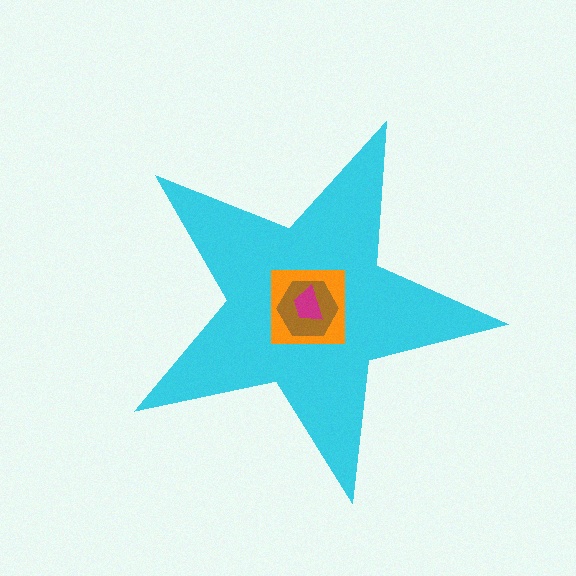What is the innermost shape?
The magenta trapezoid.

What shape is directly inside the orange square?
The brown hexagon.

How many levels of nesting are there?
4.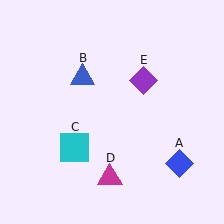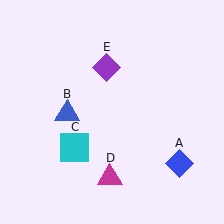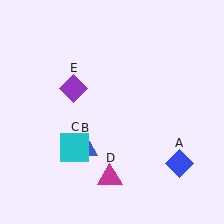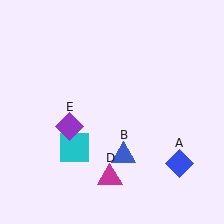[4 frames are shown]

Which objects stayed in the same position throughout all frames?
Blue diamond (object A) and cyan square (object C) and magenta triangle (object D) remained stationary.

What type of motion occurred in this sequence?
The blue triangle (object B), purple diamond (object E) rotated counterclockwise around the center of the scene.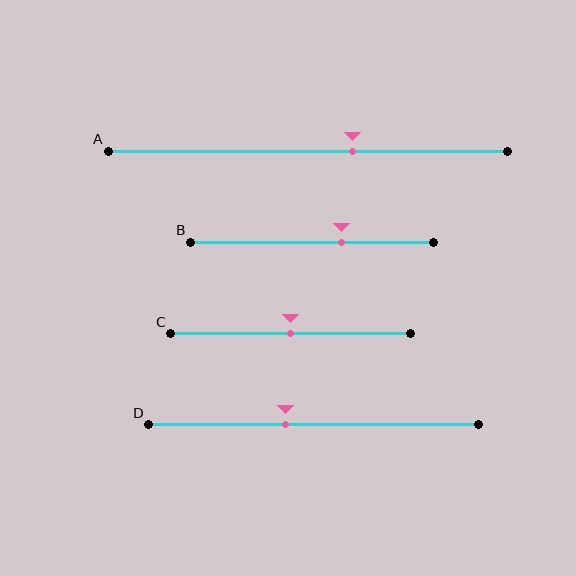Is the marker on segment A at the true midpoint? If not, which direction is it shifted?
No, the marker on segment A is shifted to the right by about 11% of the segment length.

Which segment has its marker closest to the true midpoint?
Segment C has its marker closest to the true midpoint.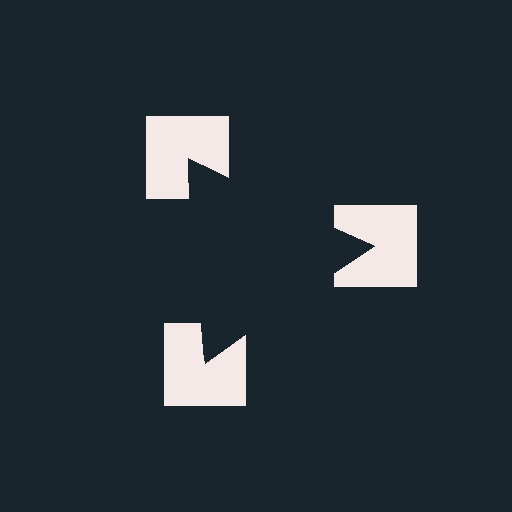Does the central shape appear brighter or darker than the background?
It typically appears slightly darker than the background, even though no actual brightness change is drawn.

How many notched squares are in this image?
There are 3 — one at each vertex of the illusory triangle.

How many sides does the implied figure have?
3 sides.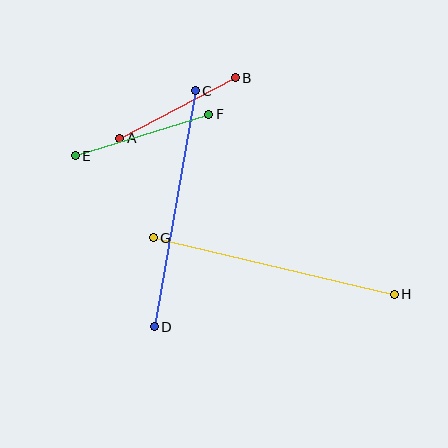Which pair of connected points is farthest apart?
Points G and H are farthest apart.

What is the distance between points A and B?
The distance is approximately 131 pixels.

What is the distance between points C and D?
The distance is approximately 239 pixels.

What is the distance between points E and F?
The distance is approximately 140 pixels.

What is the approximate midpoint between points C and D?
The midpoint is at approximately (175, 209) pixels.